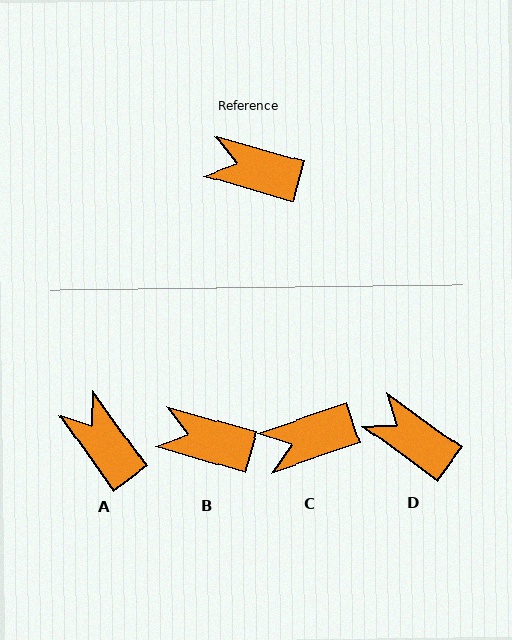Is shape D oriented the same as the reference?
No, it is off by about 20 degrees.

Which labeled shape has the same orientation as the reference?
B.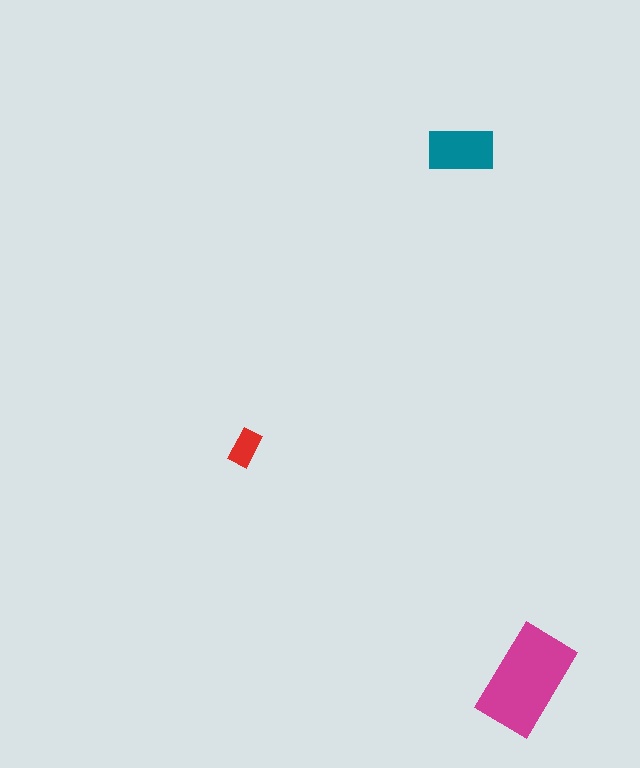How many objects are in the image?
There are 3 objects in the image.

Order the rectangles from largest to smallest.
the magenta one, the teal one, the red one.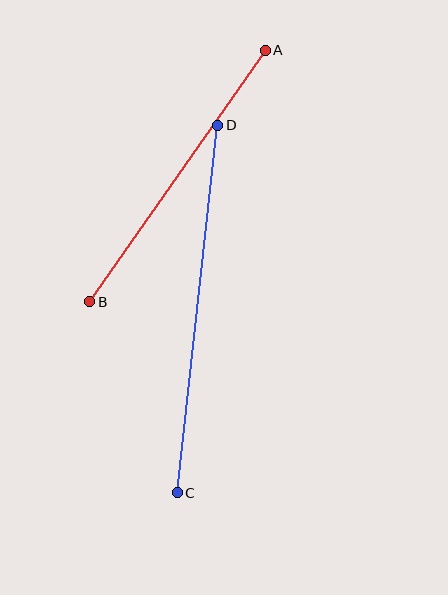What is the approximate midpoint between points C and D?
The midpoint is at approximately (197, 309) pixels.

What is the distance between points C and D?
The distance is approximately 370 pixels.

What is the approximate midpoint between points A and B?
The midpoint is at approximately (178, 176) pixels.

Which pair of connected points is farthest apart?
Points C and D are farthest apart.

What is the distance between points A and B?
The distance is approximately 307 pixels.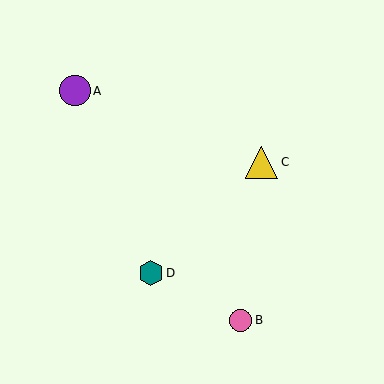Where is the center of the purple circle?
The center of the purple circle is at (75, 91).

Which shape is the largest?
The yellow triangle (labeled C) is the largest.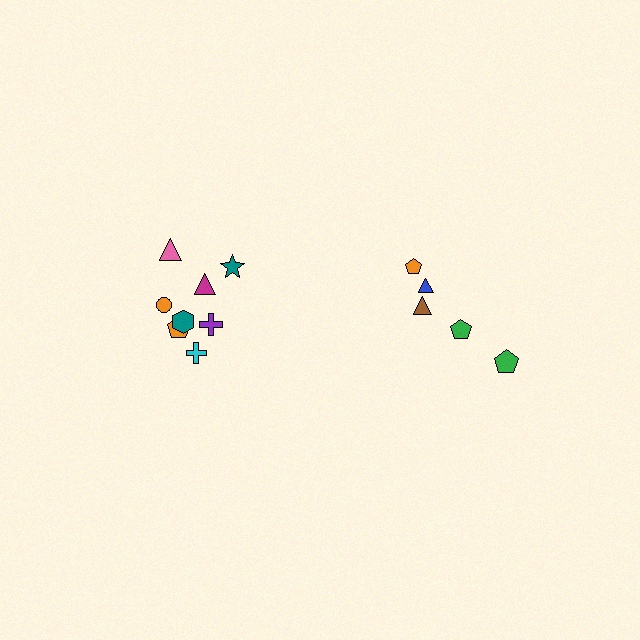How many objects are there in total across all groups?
There are 13 objects.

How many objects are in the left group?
There are 8 objects.